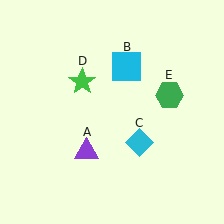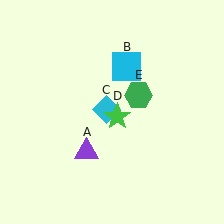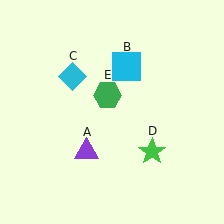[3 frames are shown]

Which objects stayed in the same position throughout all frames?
Purple triangle (object A) and cyan square (object B) remained stationary.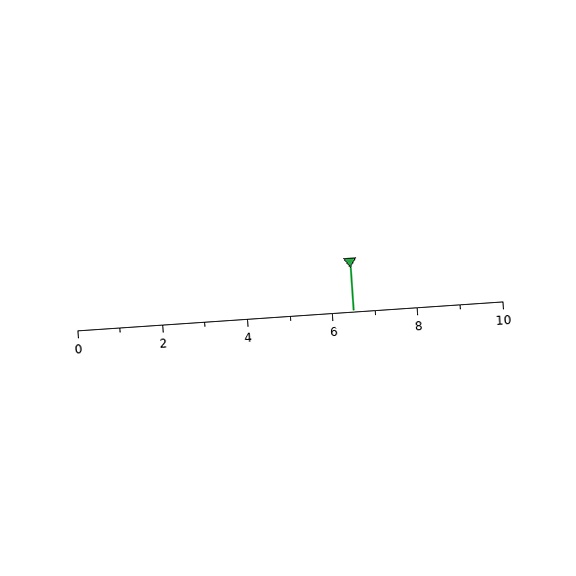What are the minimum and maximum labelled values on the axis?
The axis runs from 0 to 10.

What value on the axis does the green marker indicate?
The marker indicates approximately 6.5.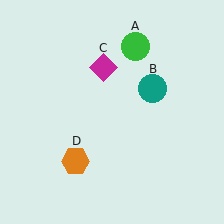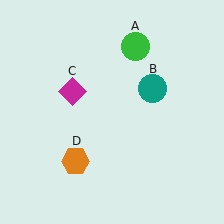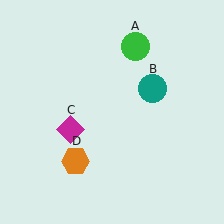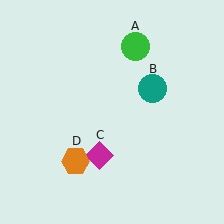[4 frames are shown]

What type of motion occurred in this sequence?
The magenta diamond (object C) rotated counterclockwise around the center of the scene.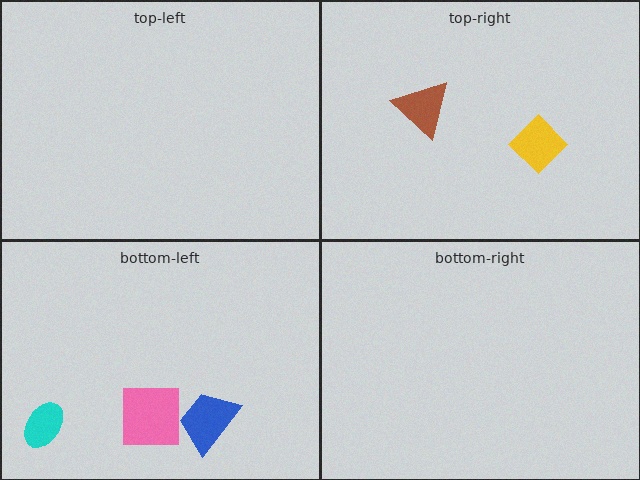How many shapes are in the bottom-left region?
3.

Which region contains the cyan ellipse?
The bottom-left region.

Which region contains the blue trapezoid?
The bottom-left region.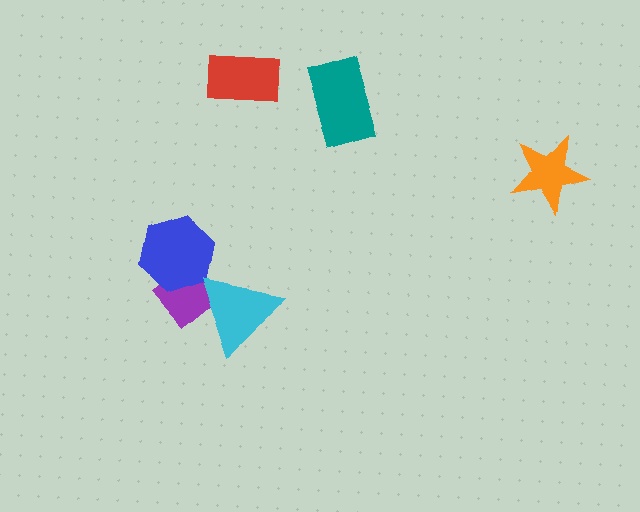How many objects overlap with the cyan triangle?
1 object overlaps with the cyan triangle.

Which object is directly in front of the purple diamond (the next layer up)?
The blue hexagon is directly in front of the purple diamond.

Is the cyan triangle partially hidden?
No, no other shape covers it.